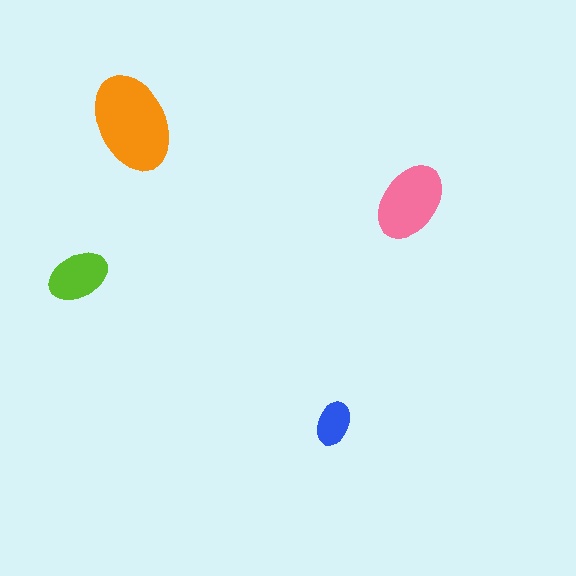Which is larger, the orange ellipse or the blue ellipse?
The orange one.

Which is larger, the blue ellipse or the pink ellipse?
The pink one.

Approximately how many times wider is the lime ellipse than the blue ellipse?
About 1.5 times wider.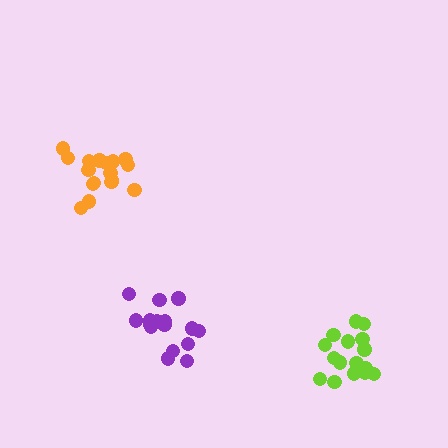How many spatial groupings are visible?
There are 3 spatial groupings.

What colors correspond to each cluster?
The clusters are colored: lime, purple, orange.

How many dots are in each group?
Group 1: 16 dots, Group 2: 16 dots, Group 3: 18 dots (50 total).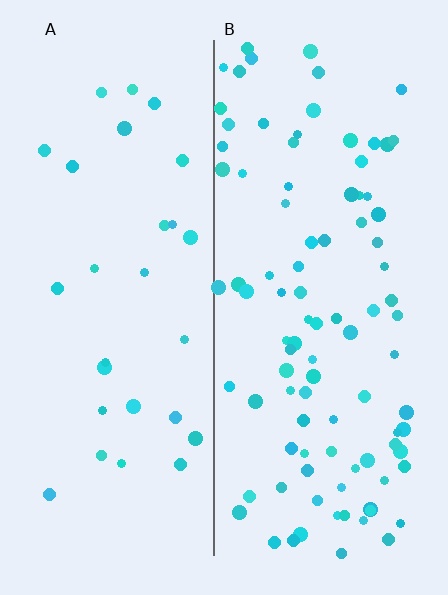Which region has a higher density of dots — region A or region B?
B (the right).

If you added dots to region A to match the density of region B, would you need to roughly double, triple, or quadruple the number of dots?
Approximately triple.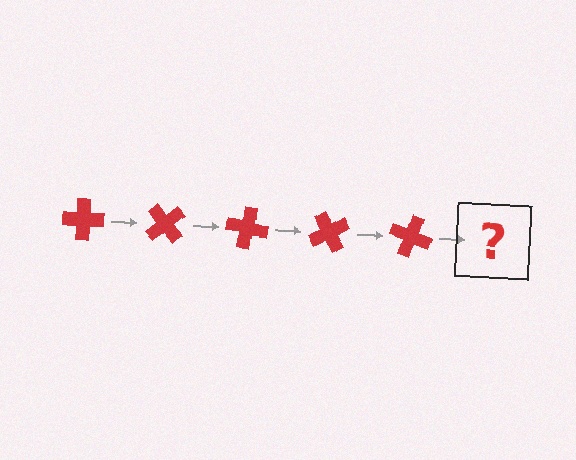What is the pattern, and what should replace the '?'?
The pattern is that the cross rotates 50 degrees each step. The '?' should be a red cross rotated 250 degrees.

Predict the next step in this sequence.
The next step is a red cross rotated 250 degrees.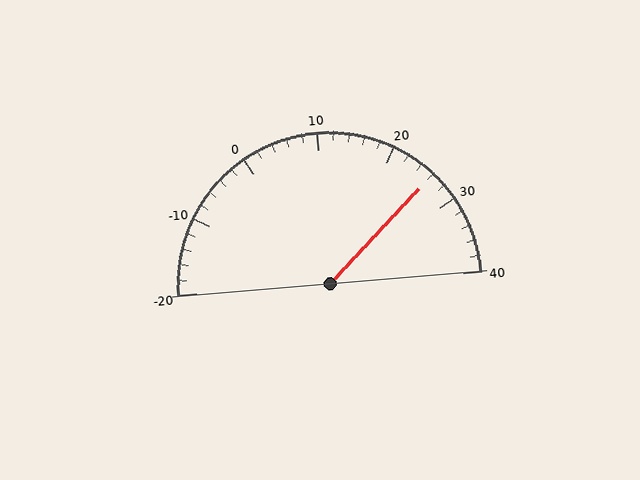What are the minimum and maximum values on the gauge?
The gauge ranges from -20 to 40.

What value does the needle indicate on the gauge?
The needle indicates approximately 26.